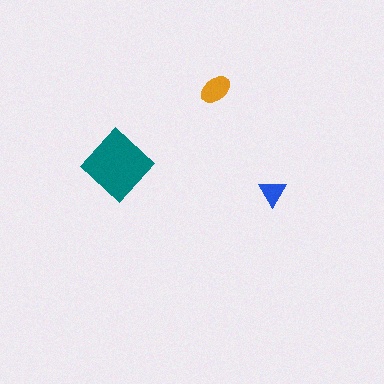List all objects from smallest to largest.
The blue triangle, the orange ellipse, the teal diamond.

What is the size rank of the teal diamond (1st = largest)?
1st.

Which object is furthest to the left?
The teal diamond is leftmost.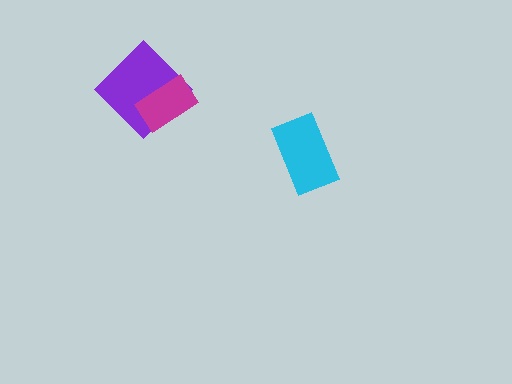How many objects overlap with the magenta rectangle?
1 object overlaps with the magenta rectangle.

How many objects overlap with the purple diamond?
1 object overlaps with the purple diamond.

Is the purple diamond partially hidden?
Yes, it is partially covered by another shape.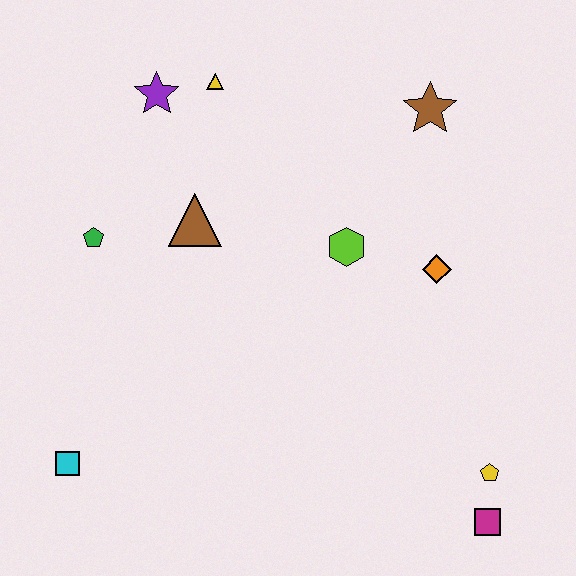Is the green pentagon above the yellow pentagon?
Yes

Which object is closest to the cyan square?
The green pentagon is closest to the cyan square.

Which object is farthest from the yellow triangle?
The magenta square is farthest from the yellow triangle.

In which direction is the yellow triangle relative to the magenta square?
The yellow triangle is above the magenta square.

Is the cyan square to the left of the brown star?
Yes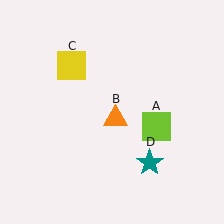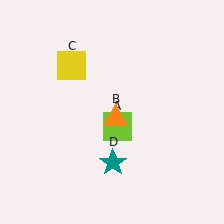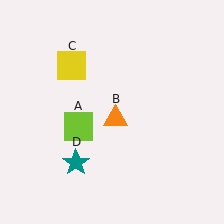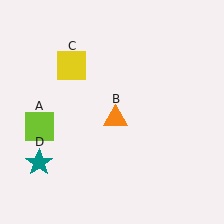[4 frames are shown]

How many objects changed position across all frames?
2 objects changed position: lime square (object A), teal star (object D).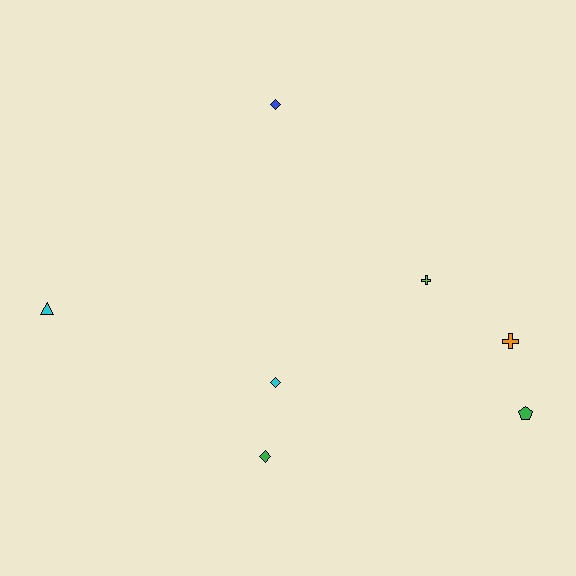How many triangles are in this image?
There is 1 triangle.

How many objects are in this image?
There are 7 objects.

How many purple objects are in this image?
There are no purple objects.